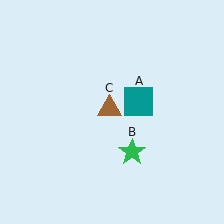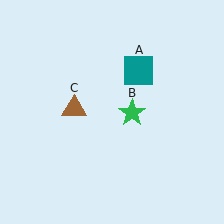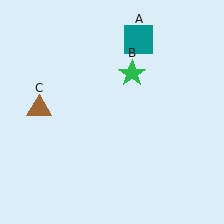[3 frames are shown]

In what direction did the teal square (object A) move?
The teal square (object A) moved up.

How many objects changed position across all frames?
3 objects changed position: teal square (object A), green star (object B), brown triangle (object C).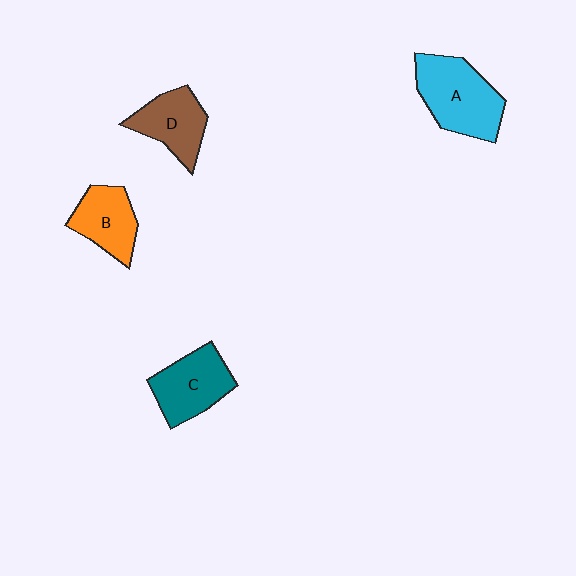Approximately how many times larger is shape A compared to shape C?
Approximately 1.3 times.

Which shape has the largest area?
Shape A (cyan).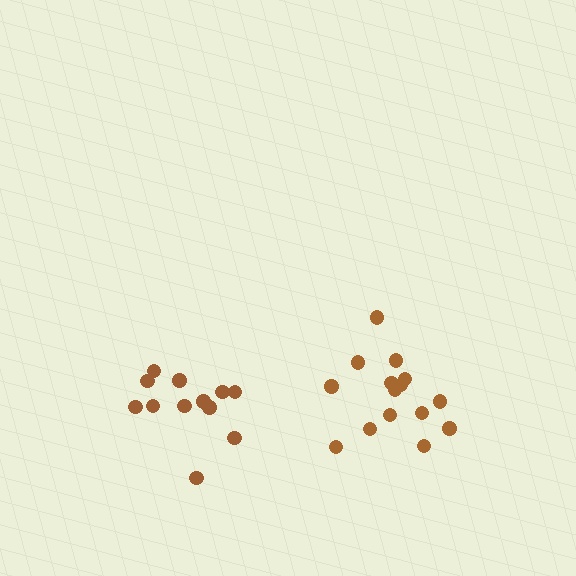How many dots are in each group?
Group 1: 15 dots, Group 2: 12 dots (27 total).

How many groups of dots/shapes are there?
There are 2 groups.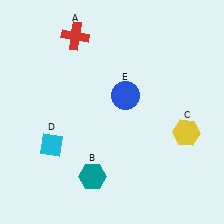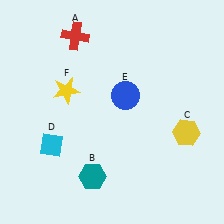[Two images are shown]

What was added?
A yellow star (F) was added in Image 2.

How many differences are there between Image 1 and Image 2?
There is 1 difference between the two images.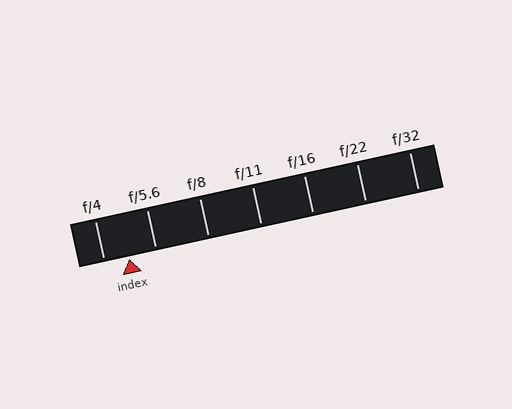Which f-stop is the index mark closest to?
The index mark is closest to f/4.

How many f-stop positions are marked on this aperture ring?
There are 7 f-stop positions marked.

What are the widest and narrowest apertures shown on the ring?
The widest aperture shown is f/4 and the narrowest is f/32.